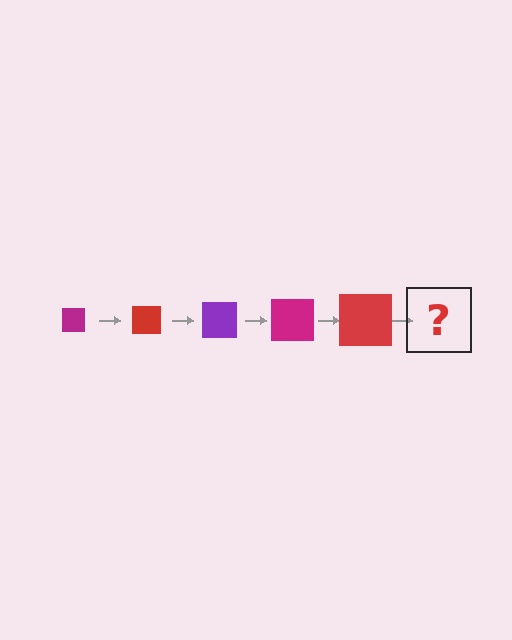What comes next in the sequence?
The next element should be a purple square, larger than the previous one.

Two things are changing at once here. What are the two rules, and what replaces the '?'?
The two rules are that the square grows larger each step and the color cycles through magenta, red, and purple. The '?' should be a purple square, larger than the previous one.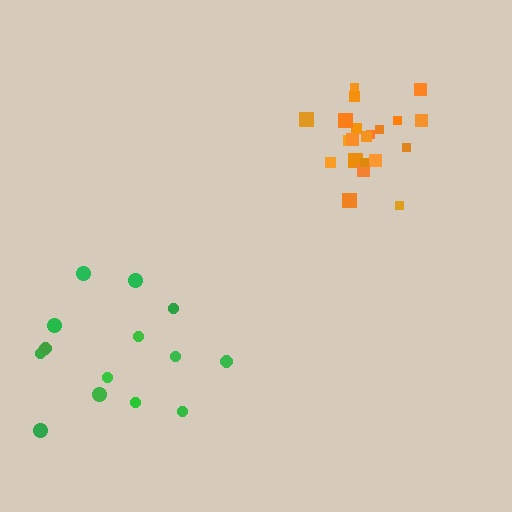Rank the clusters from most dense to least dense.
orange, green.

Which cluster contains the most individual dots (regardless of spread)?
Orange (21).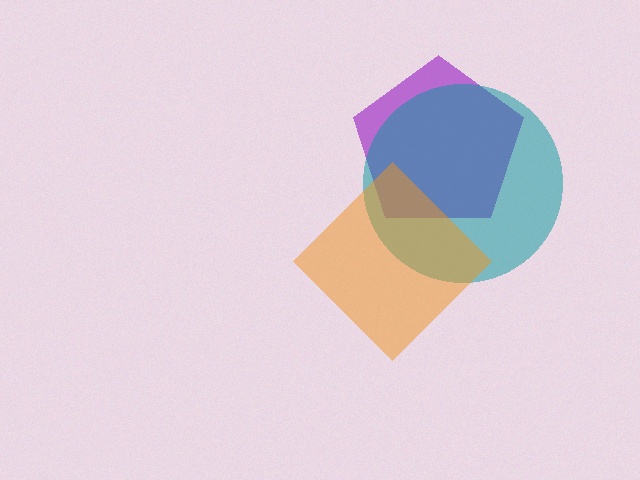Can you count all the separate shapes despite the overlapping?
Yes, there are 3 separate shapes.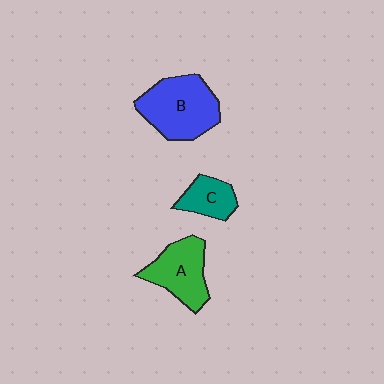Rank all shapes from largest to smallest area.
From largest to smallest: B (blue), A (green), C (teal).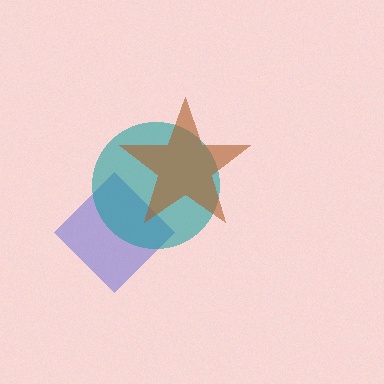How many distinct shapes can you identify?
There are 3 distinct shapes: a blue diamond, a teal circle, a brown star.